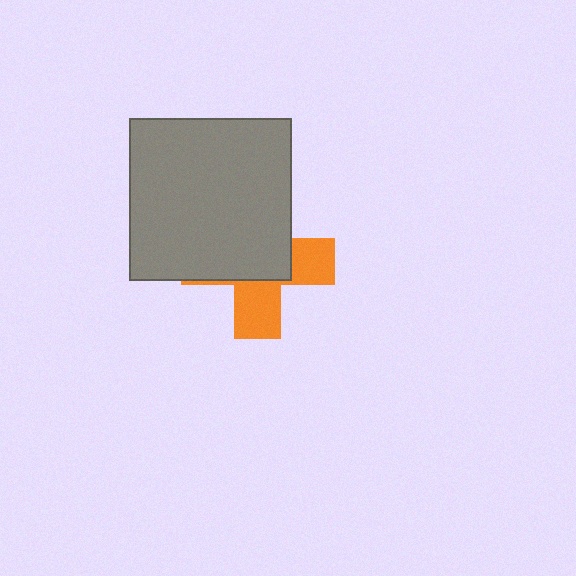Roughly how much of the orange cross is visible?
A small part of it is visible (roughly 41%).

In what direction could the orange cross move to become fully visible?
The orange cross could move toward the lower-right. That would shift it out from behind the gray square entirely.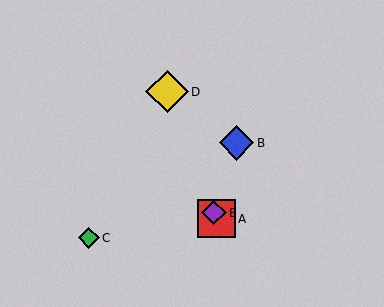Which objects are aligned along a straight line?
Objects A, D, E are aligned along a straight line.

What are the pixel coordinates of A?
Object A is at (216, 219).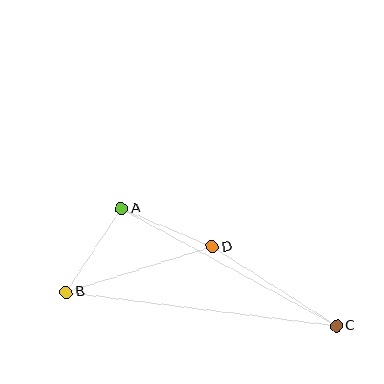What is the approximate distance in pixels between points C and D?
The distance between C and D is approximately 147 pixels.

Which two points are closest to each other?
Points A and D are closest to each other.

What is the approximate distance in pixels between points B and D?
The distance between B and D is approximately 153 pixels.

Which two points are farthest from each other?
Points B and C are farthest from each other.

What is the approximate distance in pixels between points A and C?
The distance between A and C is approximately 245 pixels.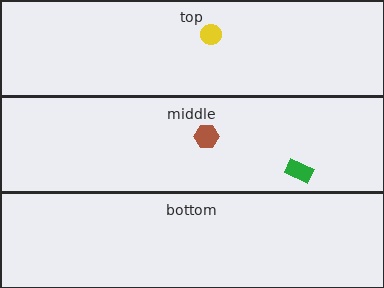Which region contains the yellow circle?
The top region.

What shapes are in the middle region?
The brown hexagon, the green rectangle.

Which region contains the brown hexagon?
The middle region.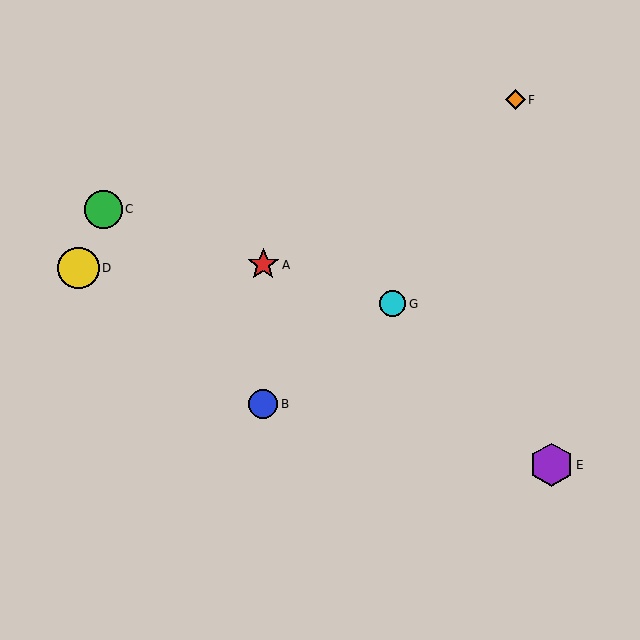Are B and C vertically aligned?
No, B is at x≈263 and C is at x≈103.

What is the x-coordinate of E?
Object E is at x≈551.